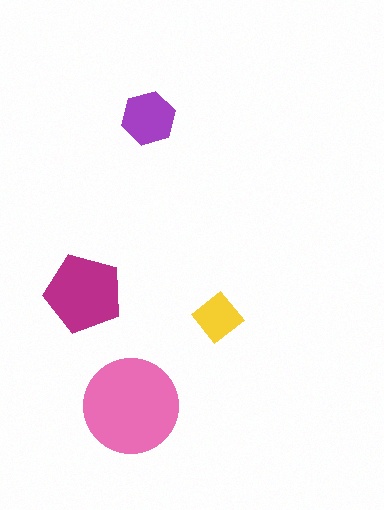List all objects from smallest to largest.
The yellow diamond, the purple hexagon, the magenta pentagon, the pink circle.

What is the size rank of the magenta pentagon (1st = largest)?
2nd.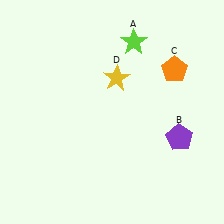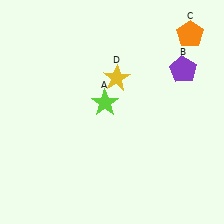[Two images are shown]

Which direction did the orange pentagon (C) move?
The orange pentagon (C) moved up.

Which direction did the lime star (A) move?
The lime star (A) moved down.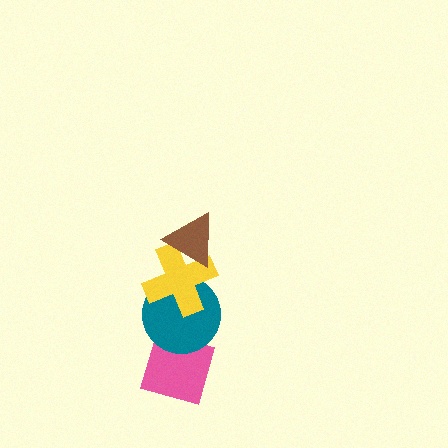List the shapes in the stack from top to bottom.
From top to bottom: the brown triangle, the yellow cross, the teal circle, the pink diamond.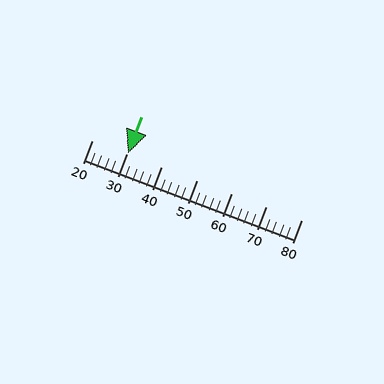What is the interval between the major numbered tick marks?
The major tick marks are spaced 10 units apart.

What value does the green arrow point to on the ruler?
The green arrow points to approximately 30.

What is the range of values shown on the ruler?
The ruler shows values from 20 to 80.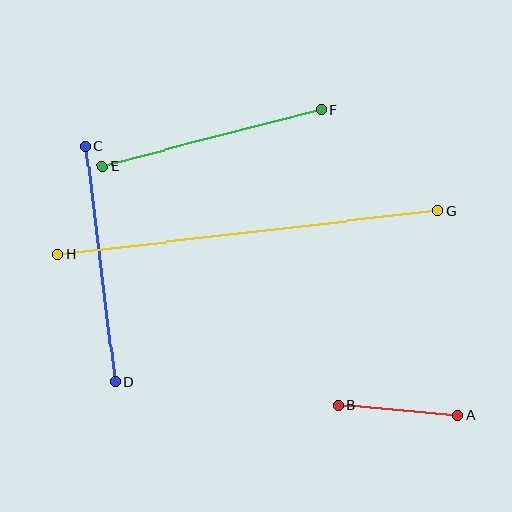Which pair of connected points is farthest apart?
Points G and H are farthest apart.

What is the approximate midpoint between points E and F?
The midpoint is at approximately (212, 138) pixels.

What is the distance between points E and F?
The distance is approximately 227 pixels.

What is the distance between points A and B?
The distance is approximately 120 pixels.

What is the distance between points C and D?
The distance is approximately 237 pixels.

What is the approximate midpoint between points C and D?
The midpoint is at approximately (100, 264) pixels.